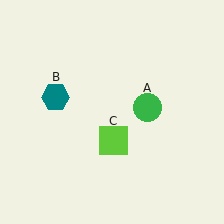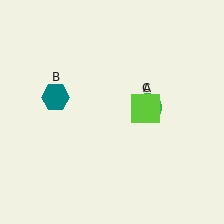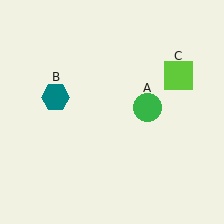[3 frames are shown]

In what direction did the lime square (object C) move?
The lime square (object C) moved up and to the right.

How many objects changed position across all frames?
1 object changed position: lime square (object C).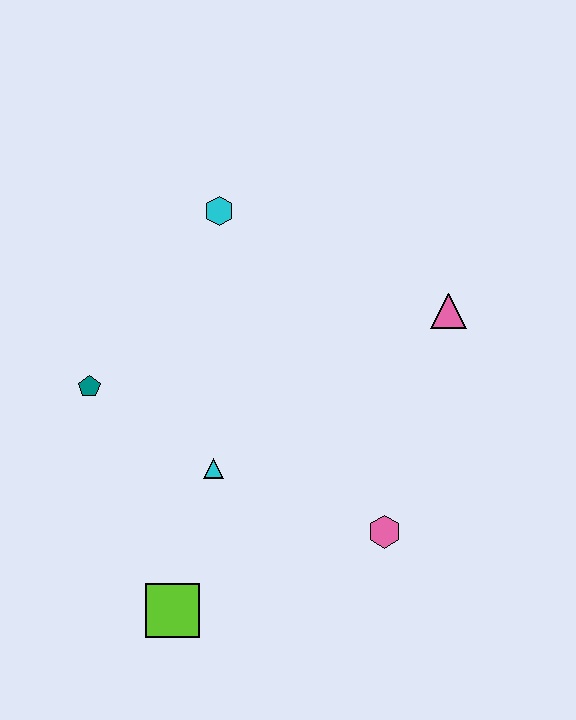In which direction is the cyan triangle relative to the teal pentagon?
The cyan triangle is to the right of the teal pentagon.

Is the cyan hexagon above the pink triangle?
Yes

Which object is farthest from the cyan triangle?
The pink triangle is farthest from the cyan triangle.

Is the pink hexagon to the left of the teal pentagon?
No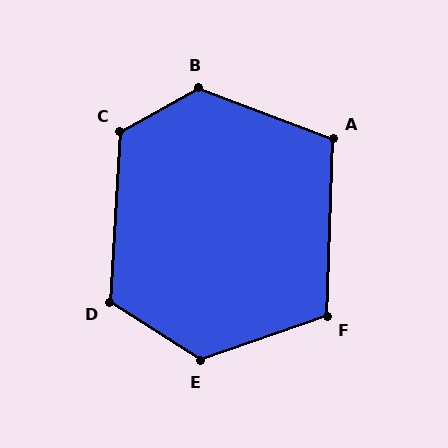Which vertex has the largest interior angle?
B, at approximately 130 degrees.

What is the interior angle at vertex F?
Approximately 111 degrees (obtuse).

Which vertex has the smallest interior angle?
A, at approximately 109 degrees.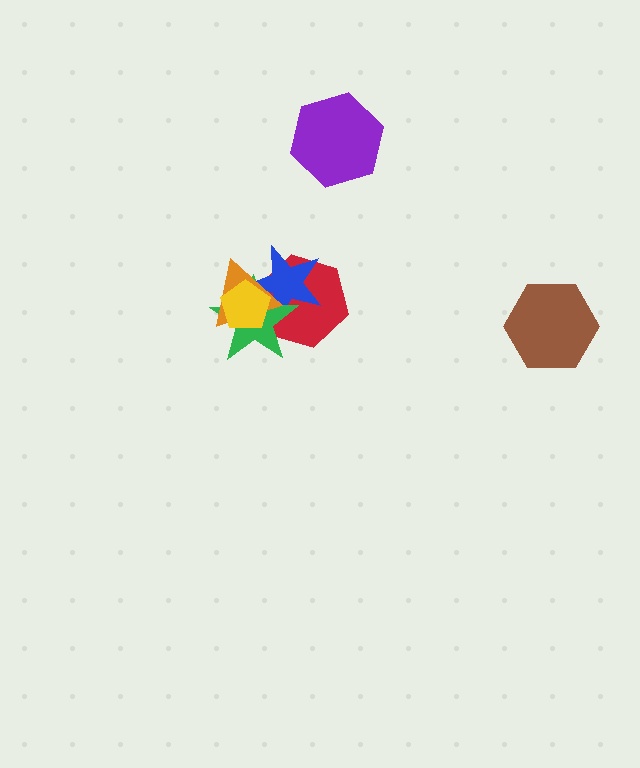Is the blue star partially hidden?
Yes, it is partially covered by another shape.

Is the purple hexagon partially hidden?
No, no other shape covers it.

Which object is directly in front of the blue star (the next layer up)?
The green star is directly in front of the blue star.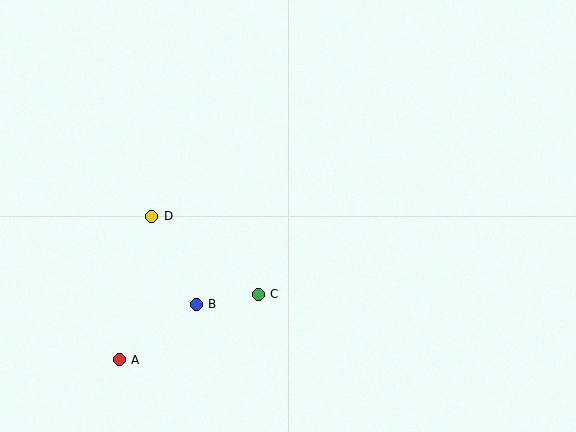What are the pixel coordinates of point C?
Point C is at (258, 294).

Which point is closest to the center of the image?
Point C at (258, 294) is closest to the center.